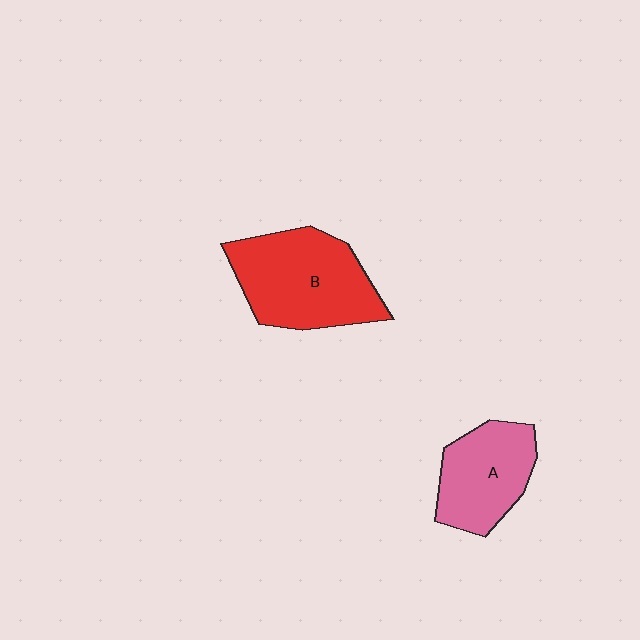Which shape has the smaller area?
Shape A (pink).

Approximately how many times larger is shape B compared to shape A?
Approximately 1.4 times.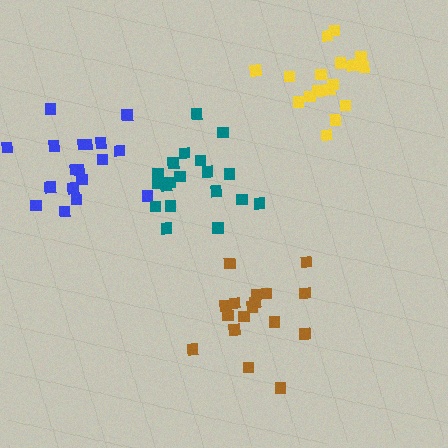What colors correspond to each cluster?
The clusters are colored: blue, yellow, teal, brown.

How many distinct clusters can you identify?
There are 4 distinct clusters.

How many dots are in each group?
Group 1: 18 dots, Group 2: 18 dots, Group 3: 20 dots, Group 4: 17 dots (73 total).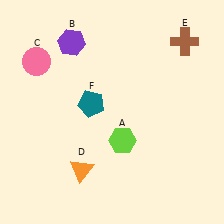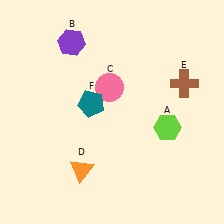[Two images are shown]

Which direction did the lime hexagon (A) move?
The lime hexagon (A) moved right.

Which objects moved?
The objects that moved are: the lime hexagon (A), the pink circle (C), the brown cross (E).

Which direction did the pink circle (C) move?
The pink circle (C) moved right.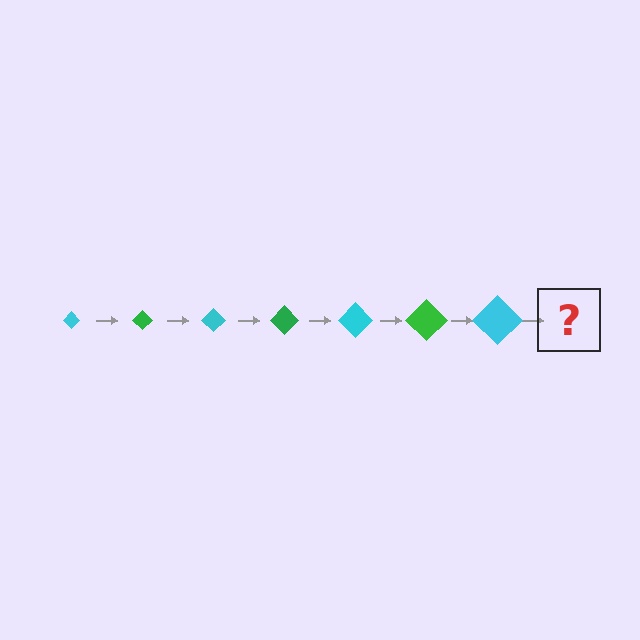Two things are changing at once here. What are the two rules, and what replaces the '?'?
The two rules are that the diamond grows larger each step and the color cycles through cyan and green. The '?' should be a green diamond, larger than the previous one.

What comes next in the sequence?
The next element should be a green diamond, larger than the previous one.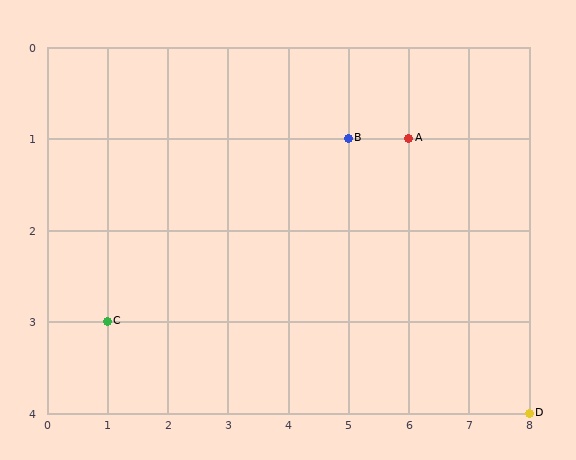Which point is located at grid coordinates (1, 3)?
Point C is at (1, 3).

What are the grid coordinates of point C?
Point C is at grid coordinates (1, 3).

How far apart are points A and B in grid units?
Points A and B are 1 column apart.